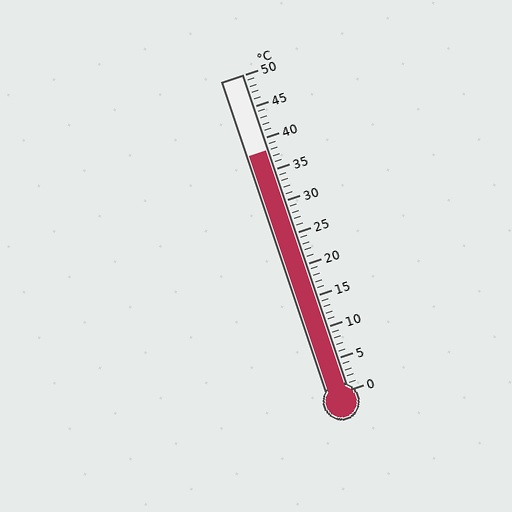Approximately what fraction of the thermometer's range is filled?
The thermometer is filled to approximately 75% of its range.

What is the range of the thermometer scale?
The thermometer scale ranges from 0°C to 50°C.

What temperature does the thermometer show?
The thermometer shows approximately 38°C.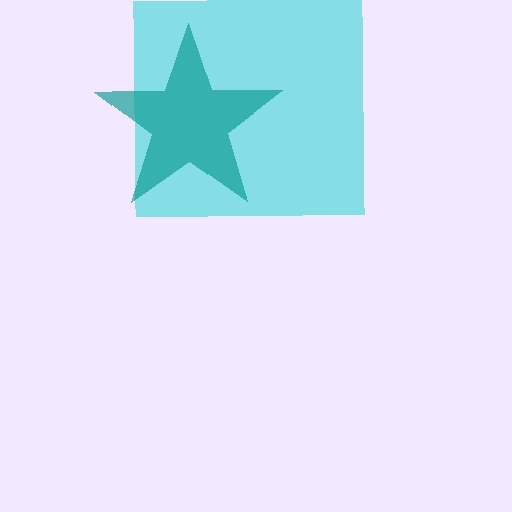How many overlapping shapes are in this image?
There are 2 overlapping shapes in the image.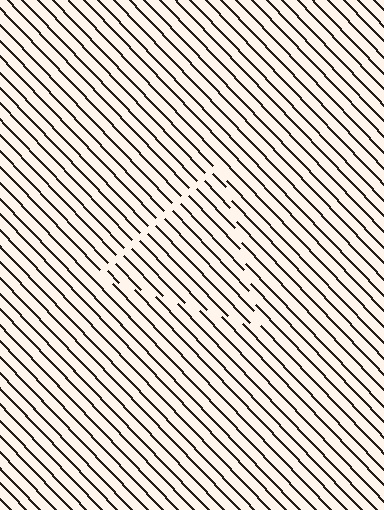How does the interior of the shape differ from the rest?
The interior of the shape contains the same grating, shifted by half a period — the contour is defined by the phase discontinuity where line-ends from the inner and outer gratings abut.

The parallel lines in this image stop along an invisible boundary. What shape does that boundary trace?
An illusory triangle. The interior of the shape contains the same grating, shifted by half a period — the contour is defined by the phase discontinuity where line-ends from the inner and outer gratings abut.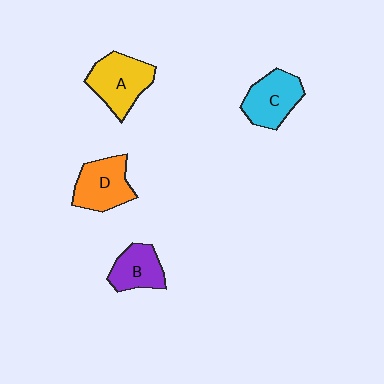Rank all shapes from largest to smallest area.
From largest to smallest: A (yellow), D (orange), C (cyan), B (purple).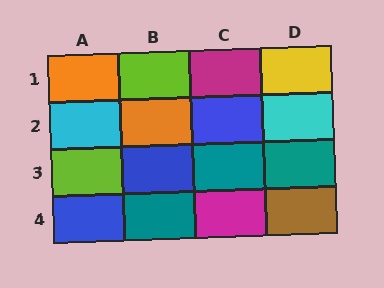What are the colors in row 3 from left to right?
Lime, blue, teal, teal.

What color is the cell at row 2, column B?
Orange.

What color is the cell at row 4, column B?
Teal.